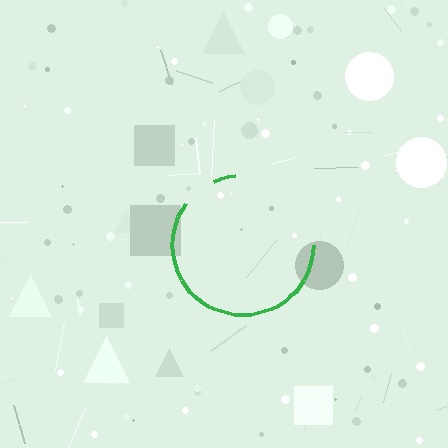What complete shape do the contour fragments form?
The contour fragments form a circle.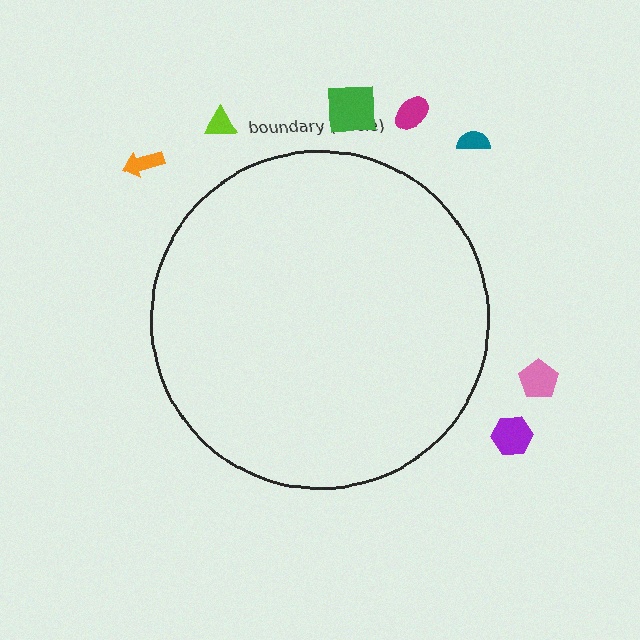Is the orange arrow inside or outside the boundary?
Outside.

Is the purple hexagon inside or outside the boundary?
Outside.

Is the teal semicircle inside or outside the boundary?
Outside.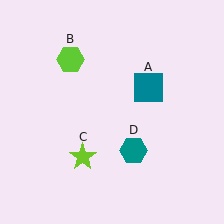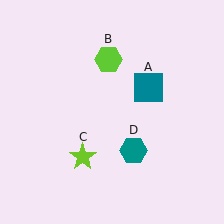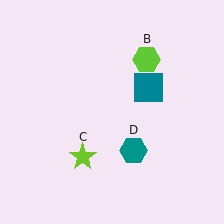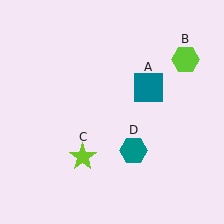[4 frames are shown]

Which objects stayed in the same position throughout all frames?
Teal square (object A) and lime star (object C) and teal hexagon (object D) remained stationary.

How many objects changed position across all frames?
1 object changed position: lime hexagon (object B).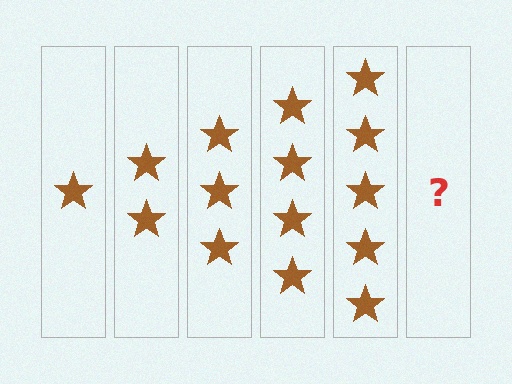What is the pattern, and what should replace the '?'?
The pattern is that each step adds one more star. The '?' should be 6 stars.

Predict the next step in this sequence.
The next step is 6 stars.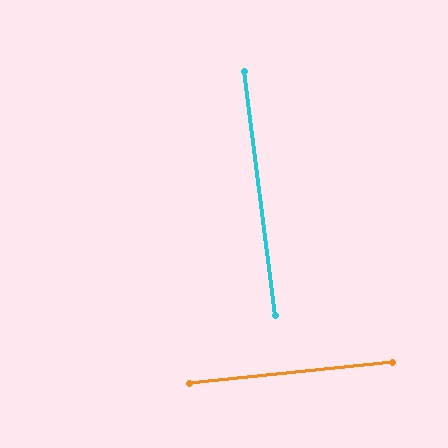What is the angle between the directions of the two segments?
Approximately 89 degrees.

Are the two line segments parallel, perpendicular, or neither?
Perpendicular — they meet at approximately 89°.